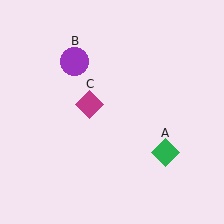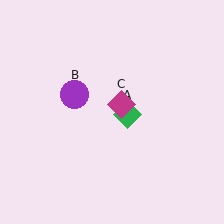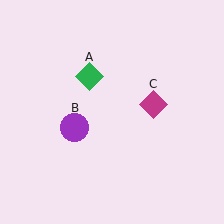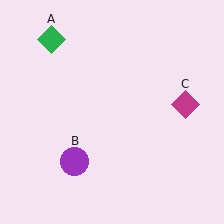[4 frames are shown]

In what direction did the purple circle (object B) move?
The purple circle (object B) moved down.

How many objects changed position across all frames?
3 objects changed position: green diamond (object A), purple circle (object B), magenta diamond (object C).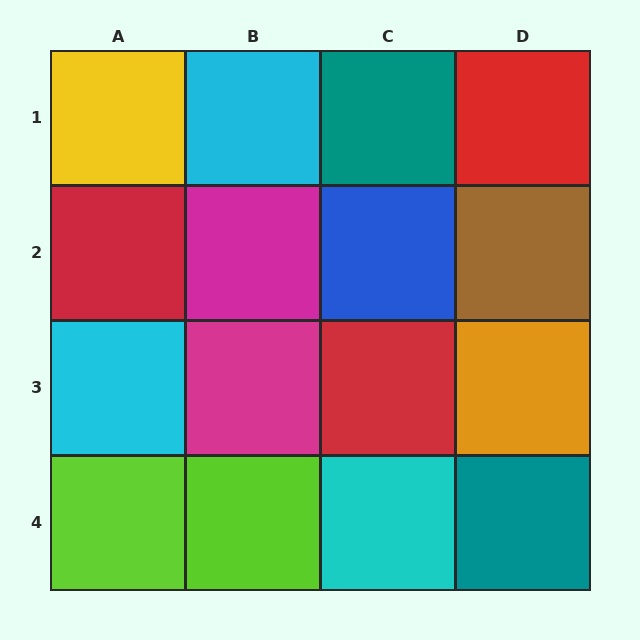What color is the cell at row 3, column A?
Cyan.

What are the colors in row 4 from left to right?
Lime, lime, cyan, teal.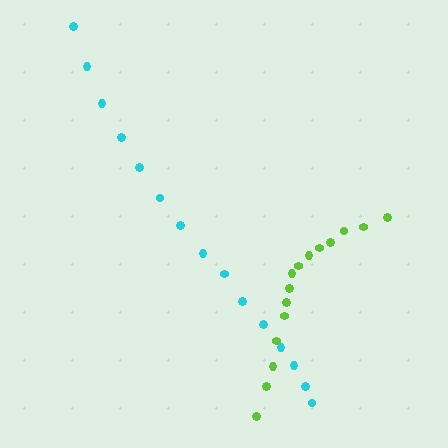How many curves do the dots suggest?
There are 2 distinct paths.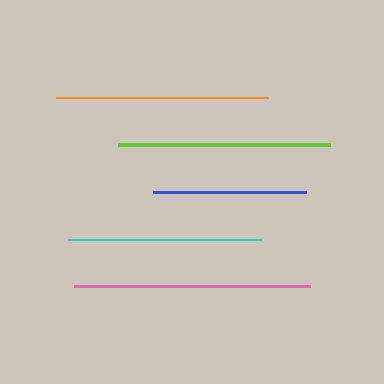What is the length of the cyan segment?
The cyan segment is approximately 193 pixels long.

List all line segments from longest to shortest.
From longest to shortest: pink, lime, orange, cyan, blue.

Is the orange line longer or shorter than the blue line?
The orange line is longer than the blue line.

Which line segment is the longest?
The pink line is the longest at approximately 236 pixels.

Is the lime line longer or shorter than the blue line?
The lime line is longer than the blue line.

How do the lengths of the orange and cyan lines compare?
The orange and cyan lines are approximately the same length.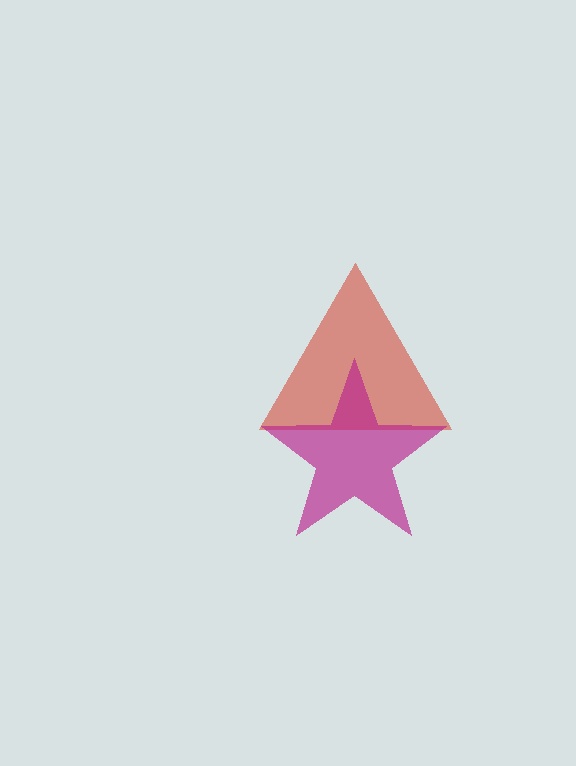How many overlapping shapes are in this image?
There are 2 overlapping shapes in the image.